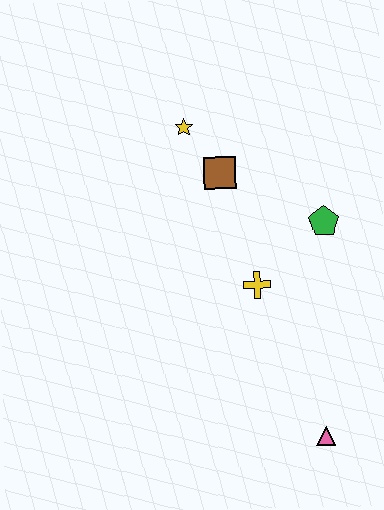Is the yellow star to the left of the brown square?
Yes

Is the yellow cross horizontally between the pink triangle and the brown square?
Yes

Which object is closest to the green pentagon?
The yellow cross is closest to the green pentagon.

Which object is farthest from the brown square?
The pink triangle is farthest from the brown square.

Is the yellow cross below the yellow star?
Yes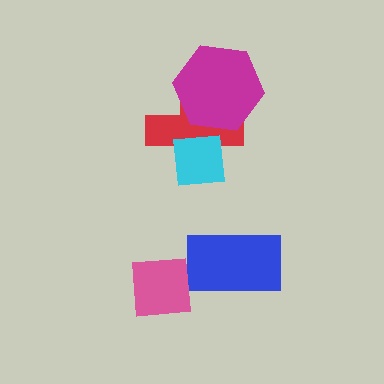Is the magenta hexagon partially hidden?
No, no other shape covers it.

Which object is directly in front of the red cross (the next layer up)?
The cyan square is directly in front of the red cross.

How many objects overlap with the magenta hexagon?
1 object overlaps with the magenta hexagon.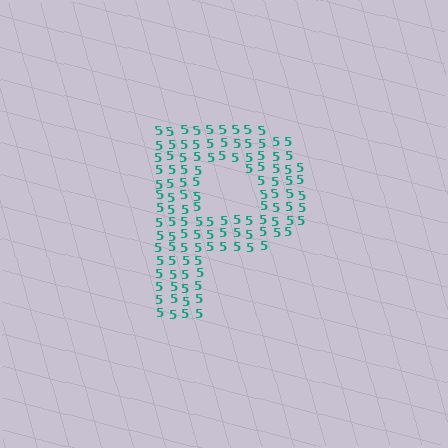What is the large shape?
The large shape is the letter P.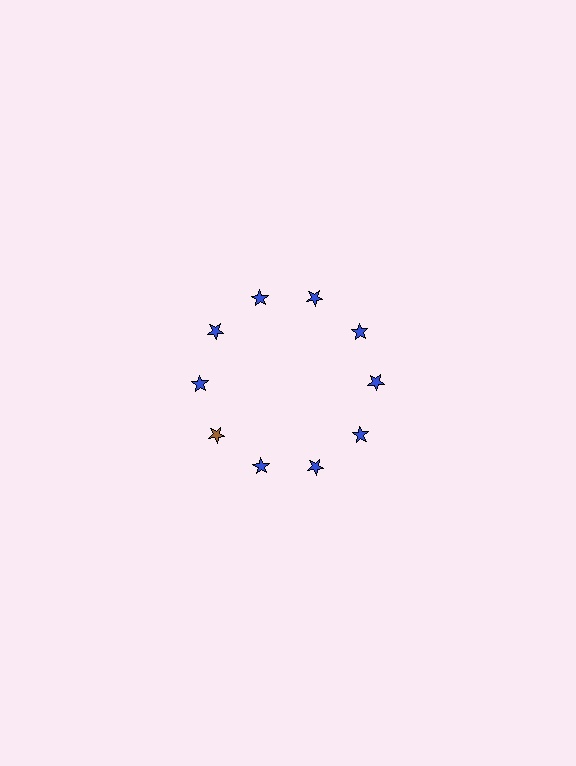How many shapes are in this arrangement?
There are 10 shapes arranged in a ring pattern.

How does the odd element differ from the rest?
It has a different color: brown instead of blue.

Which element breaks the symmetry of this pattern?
The brown star at roughly the 8 o'clock position breaks the symmetry. All other shapes are blue stars.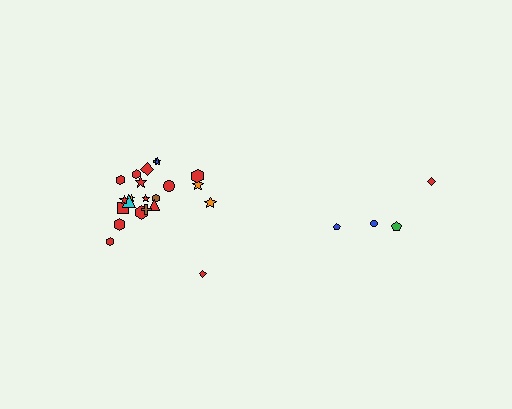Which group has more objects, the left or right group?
The left group.